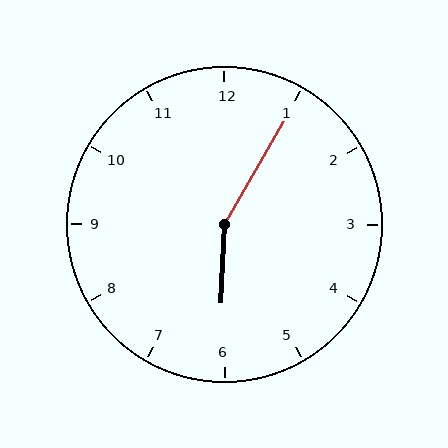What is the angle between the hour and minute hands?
Approximately 152 degrees.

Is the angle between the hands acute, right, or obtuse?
It is obtuse.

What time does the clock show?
6:05.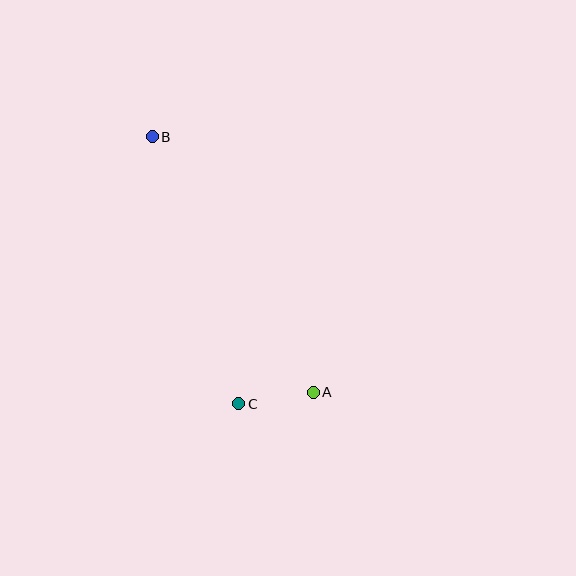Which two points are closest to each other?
Points A and C are closest to each other.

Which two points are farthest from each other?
Points A and B are farthest from each other.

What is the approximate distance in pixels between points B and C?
The distance between B and C is approximately 281 pixels.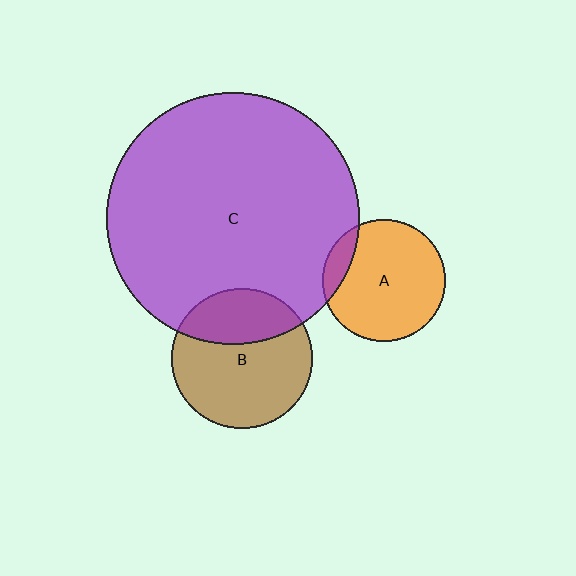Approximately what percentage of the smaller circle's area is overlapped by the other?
Approximately 10%.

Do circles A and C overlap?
Yes.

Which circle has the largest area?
Circle C (purple).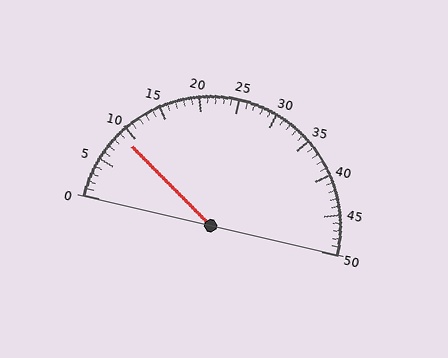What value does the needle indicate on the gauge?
The needle indicates approximately 9.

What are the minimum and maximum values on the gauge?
The gauge ranges from 0 to 50.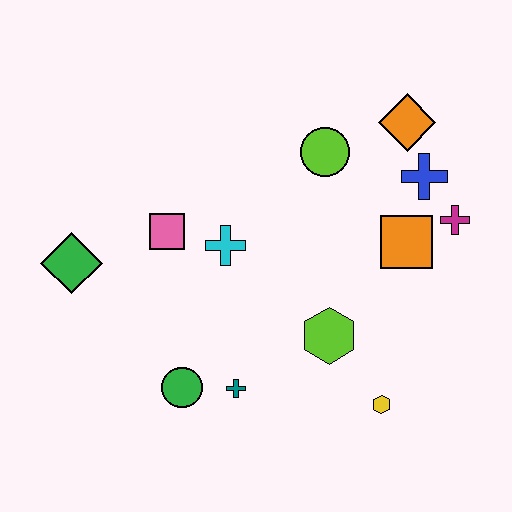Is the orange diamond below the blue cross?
No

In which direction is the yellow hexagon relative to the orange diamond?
The yellow hexagon is below the orange diamond.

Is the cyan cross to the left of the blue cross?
Yes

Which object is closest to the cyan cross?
The pink square is closest to the cyan cross.